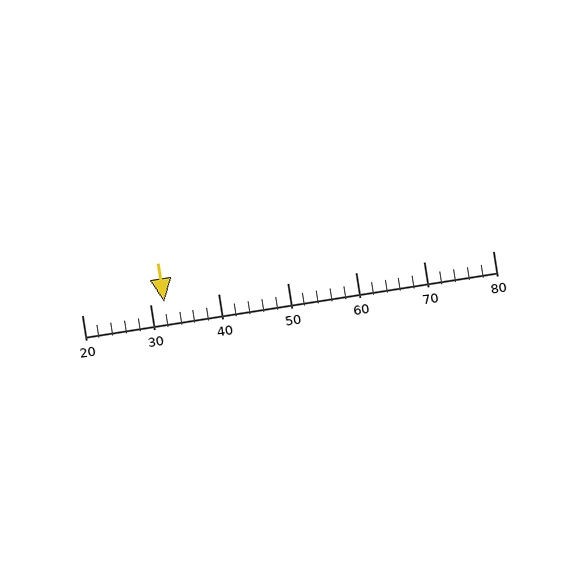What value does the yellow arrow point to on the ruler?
The yellow arrow points to approximately 32.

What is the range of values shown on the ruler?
The ruler shows values from 20 to 80.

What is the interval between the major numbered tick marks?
The major tick marks are spaced 10 units apart.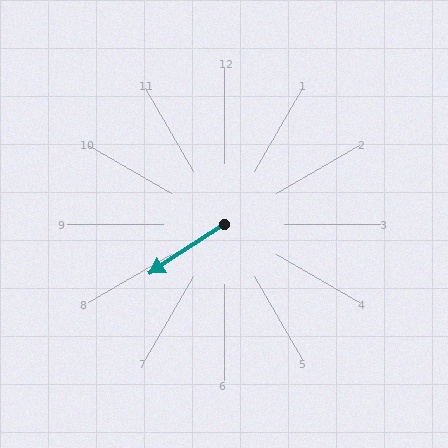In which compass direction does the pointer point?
Southwest.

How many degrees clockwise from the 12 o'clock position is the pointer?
Approximately 237 degrees.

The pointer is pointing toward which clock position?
Roughly 8 o'clock.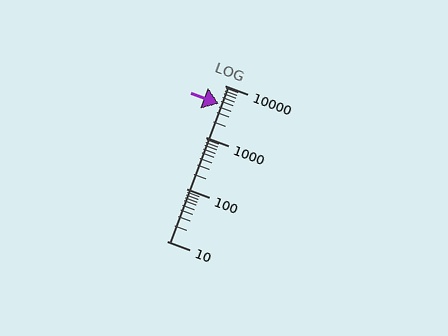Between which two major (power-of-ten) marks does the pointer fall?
The pointer is between 1000 and 10000.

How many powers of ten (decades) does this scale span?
The scale spans 3 decades, from 10 to 10000.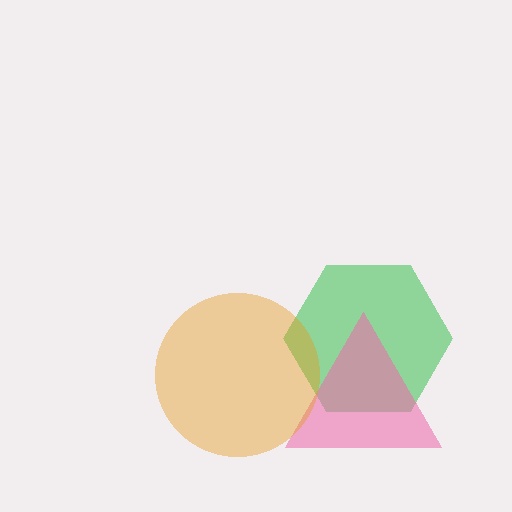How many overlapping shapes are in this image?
There are 3 overlapping shapes in the image.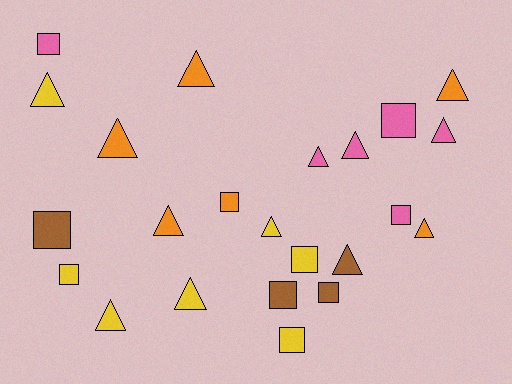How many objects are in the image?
There are 23 objects.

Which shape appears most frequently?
Triangle, with 13 objects.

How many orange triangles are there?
There are 5 orange triangles.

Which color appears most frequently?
Yellow, with 7 objects.